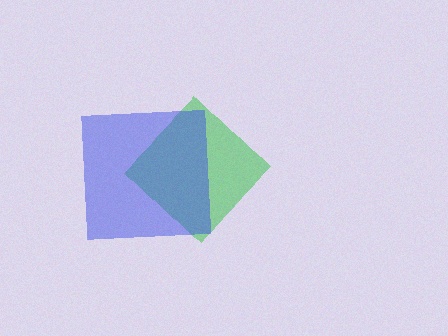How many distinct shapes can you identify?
There are 2 distinct shapes: a green diamond, a blue square.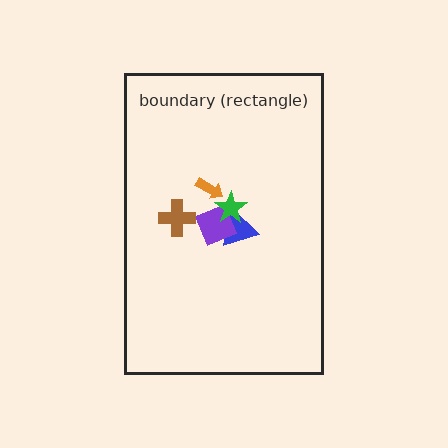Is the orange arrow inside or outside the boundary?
Inside.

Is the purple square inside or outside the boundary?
Inside.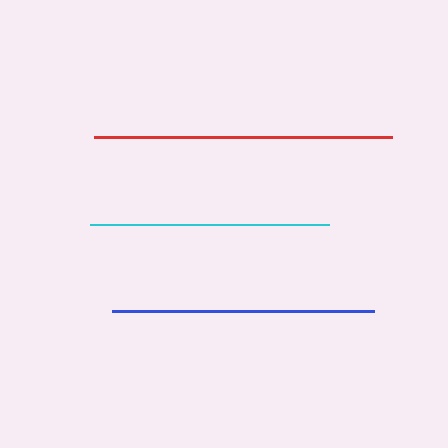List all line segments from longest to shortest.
From longest to shortest: red, blue, cyan.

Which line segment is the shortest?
The cyan line is the shortest at approximately 239 pixels.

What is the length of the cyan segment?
The cyan segment is approximately 239 pixels long.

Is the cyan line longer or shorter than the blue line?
The blue line is longer than the cyan line.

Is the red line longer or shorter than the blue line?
The red line is longer than the blue line.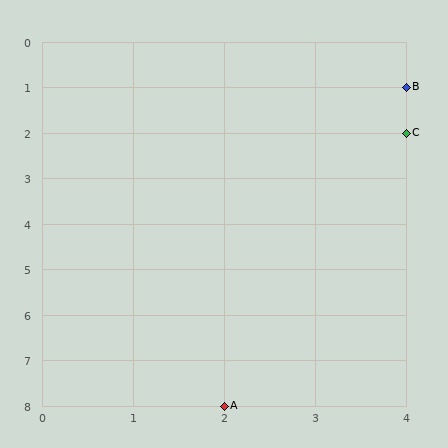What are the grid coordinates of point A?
Point A is at grid coordinates (2, 8).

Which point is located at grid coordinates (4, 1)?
Point B is at (4, 1).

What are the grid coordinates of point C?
Point C is at grid coordinates (4, 2).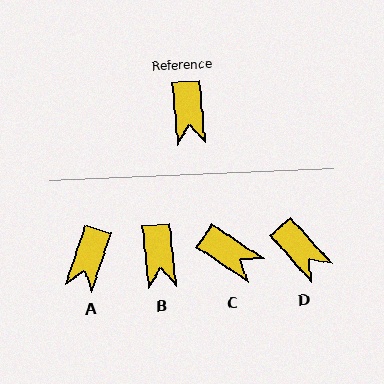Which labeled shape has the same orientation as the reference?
B.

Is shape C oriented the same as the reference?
No, it is off by about 51 degrees.